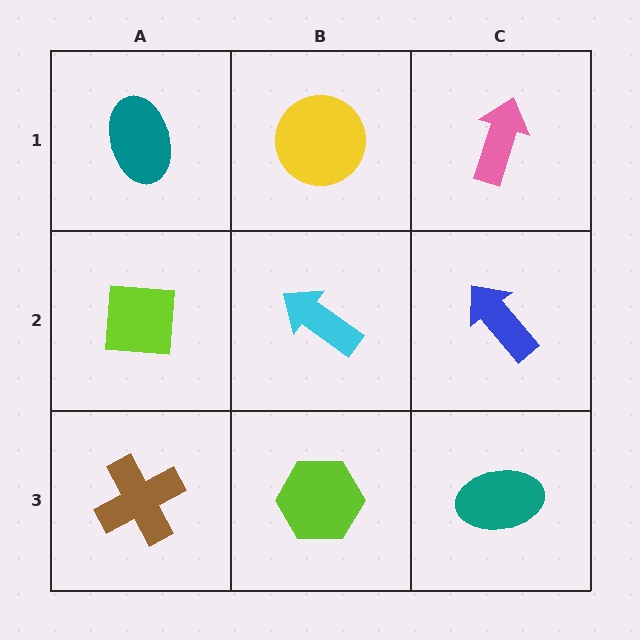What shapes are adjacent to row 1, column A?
A lime square (row 2, column A), a yellow circle (row 1, column B).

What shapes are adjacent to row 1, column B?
A cyan arrow (row 2, column B), a teal ellipse (row 1, column A), a pink arrow (row 1, column C).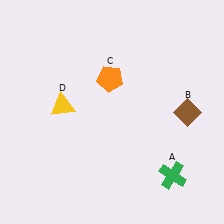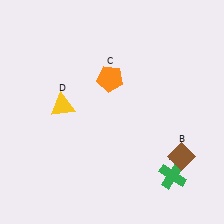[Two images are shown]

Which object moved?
The brown diamond (B) moved down.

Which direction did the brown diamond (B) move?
The brown diamond (B) moved down.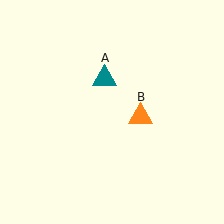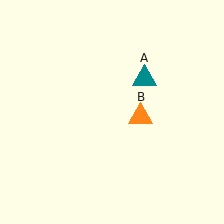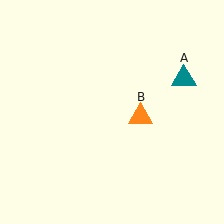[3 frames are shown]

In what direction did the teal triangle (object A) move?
The teal triangle (object A) moved right.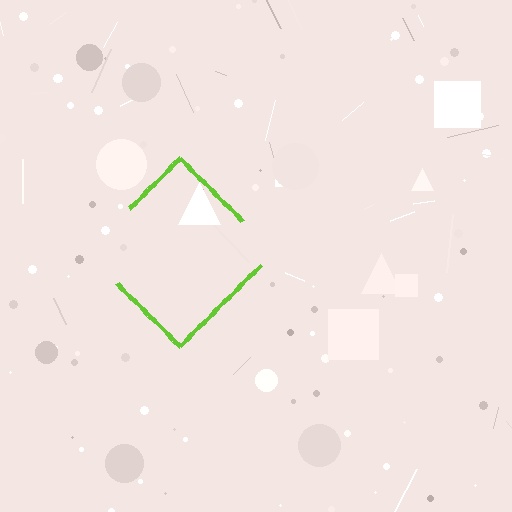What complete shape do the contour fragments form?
The contour fragments form a diamond.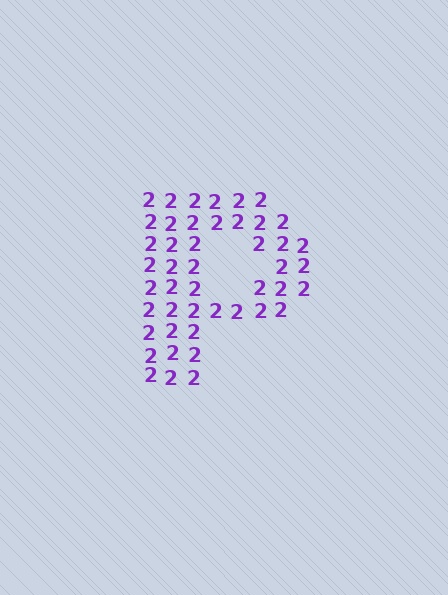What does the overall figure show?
The overall figure shows the letter P.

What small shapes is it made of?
It is made of small digit 2's.